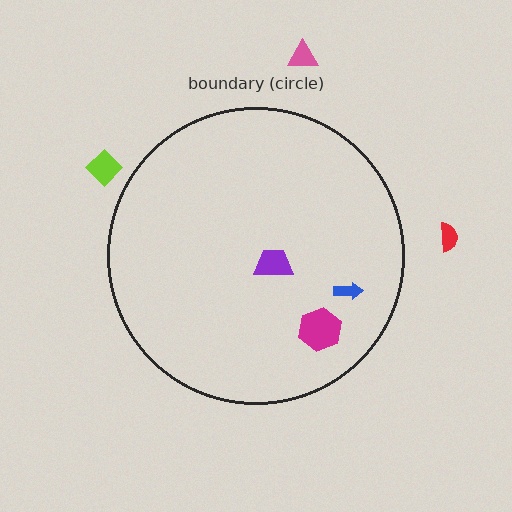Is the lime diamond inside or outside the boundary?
Outside.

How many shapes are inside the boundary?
3 inside, 3 outside.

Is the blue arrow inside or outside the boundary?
Inside.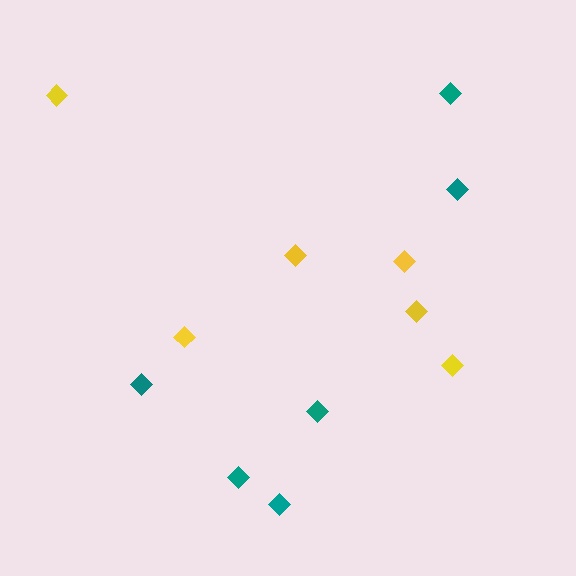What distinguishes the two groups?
There are 2 groups: one group of teal diamonds (6) and one group of yellow diamonds (6).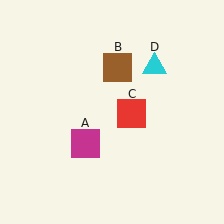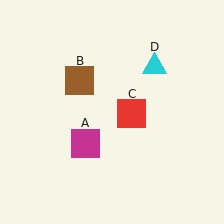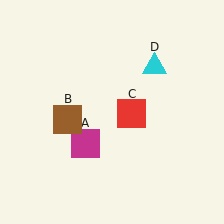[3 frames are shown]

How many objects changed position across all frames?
1 object changed position: brown square (object B).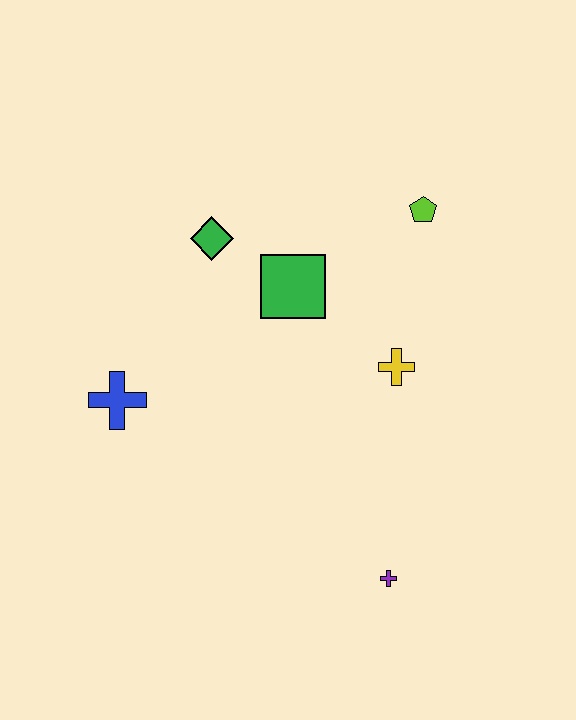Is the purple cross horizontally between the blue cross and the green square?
No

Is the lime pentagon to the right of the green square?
Yes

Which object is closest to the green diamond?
The green square is closest to the green diamond.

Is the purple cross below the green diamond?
Yes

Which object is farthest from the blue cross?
The lime pentagon is farthest from the blue cross.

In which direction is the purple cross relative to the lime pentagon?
The purple cross is below the lime pentagon.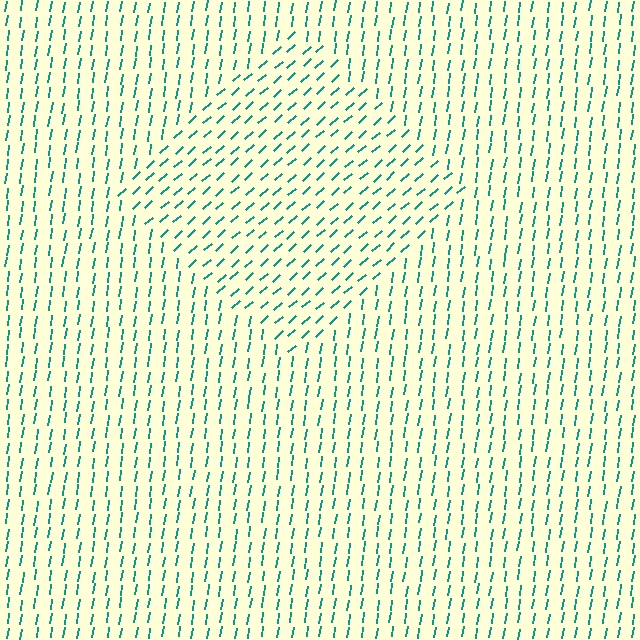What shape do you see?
I see a diamond.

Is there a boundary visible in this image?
Yes, there is a texture boundary formed by a change in line orientation.